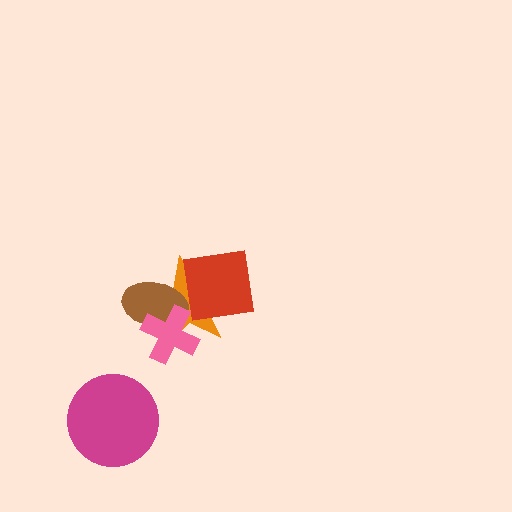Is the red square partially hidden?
No, no other shape covers it.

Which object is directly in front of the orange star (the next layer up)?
The brown ellipse is directly in front of the orange star.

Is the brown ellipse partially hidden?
Yes, it is partially covered by another shape.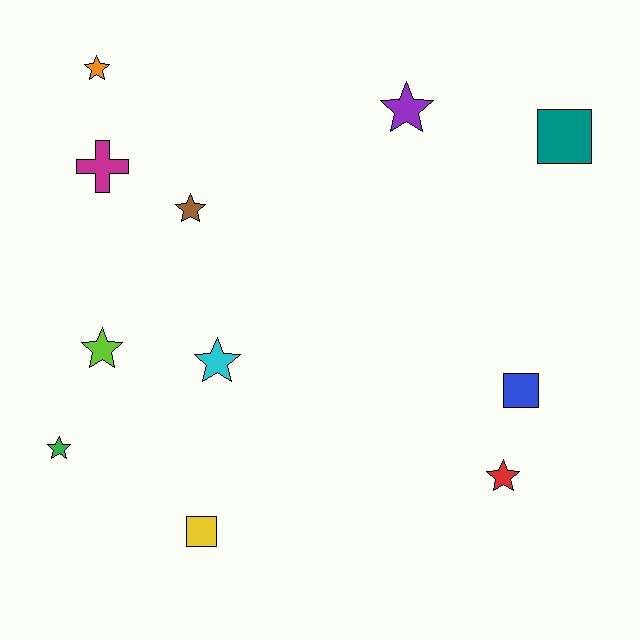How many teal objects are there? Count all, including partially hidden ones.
There is 1 teal object.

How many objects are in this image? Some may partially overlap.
There are 11 objects.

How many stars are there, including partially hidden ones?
There are 7 stars.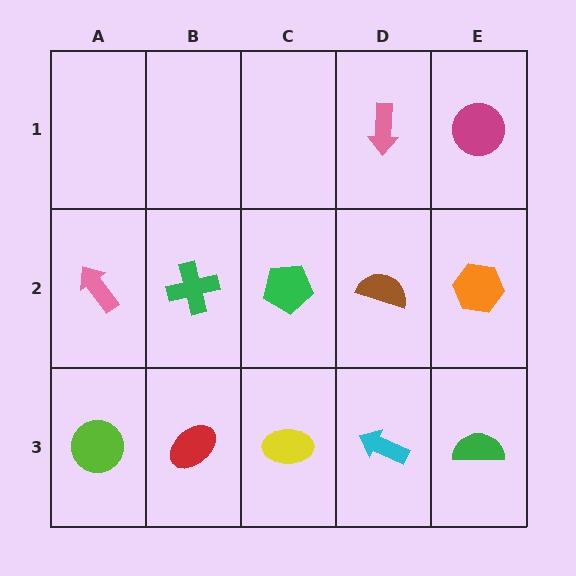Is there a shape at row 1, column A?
No, that cell is empty.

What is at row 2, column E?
An orange hexagon.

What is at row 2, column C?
A green pentagon.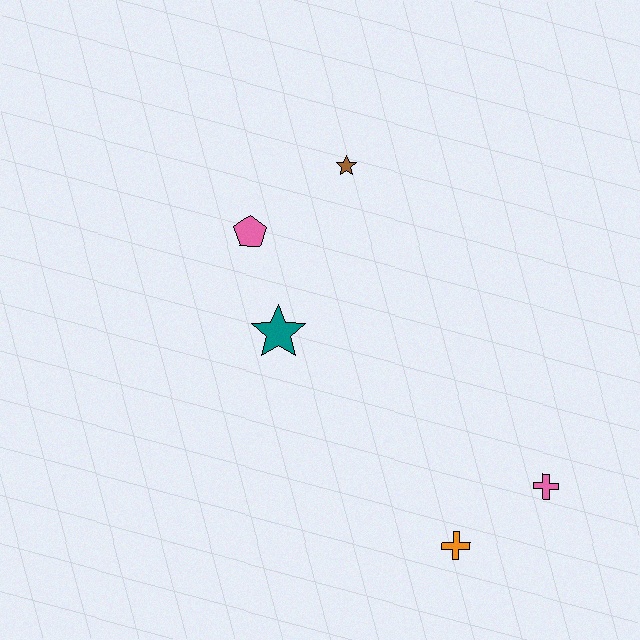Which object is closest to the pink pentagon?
The teal star is closest to the pink pentagon.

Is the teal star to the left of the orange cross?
Yes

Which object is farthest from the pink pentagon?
The pink cross is farthest from the pink pentagon.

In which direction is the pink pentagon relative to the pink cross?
The pink pentagon is to the left of the pink cross.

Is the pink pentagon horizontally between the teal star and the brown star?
No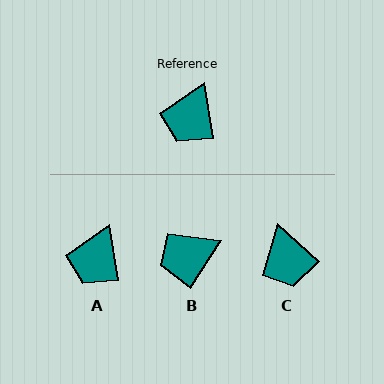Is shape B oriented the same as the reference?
No, it is off by about 42 degrees.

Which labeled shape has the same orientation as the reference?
A.